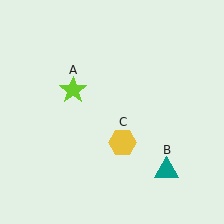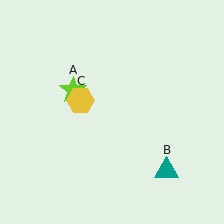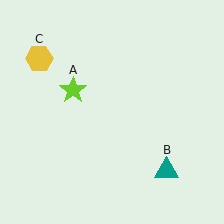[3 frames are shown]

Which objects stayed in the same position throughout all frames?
Lime star (object A) and teal triangle (object B) remained stationary.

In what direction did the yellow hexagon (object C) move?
The yellow hexagon (object C) moved up and to the left.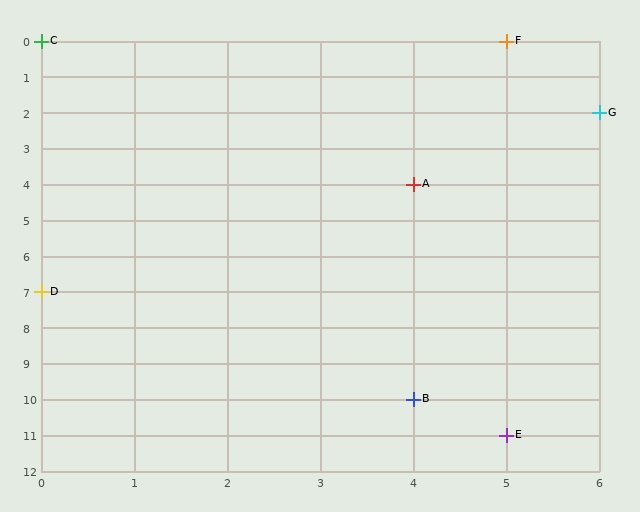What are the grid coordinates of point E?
Point E is at grid coordinates (5, 11).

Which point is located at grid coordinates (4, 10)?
Point B is at (4, 10).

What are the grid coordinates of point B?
Point B is at grid coordinates (4, 10).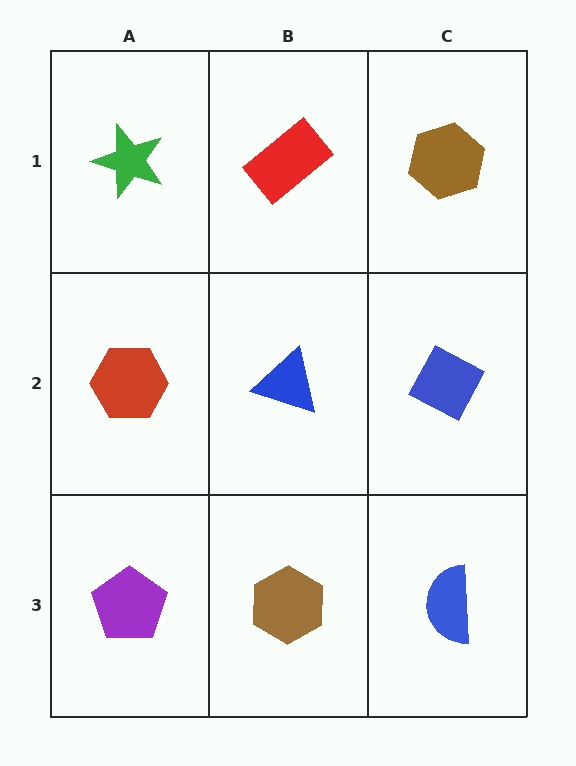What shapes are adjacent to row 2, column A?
A green star (row 1, column A), a purple pentagon (row 3, column A), a blue triangle (row 2, column B).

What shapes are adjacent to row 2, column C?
A brown hexagon (row 1, column C), a blue semicircle (row 3, column C), a blue triangle (row 2, column B).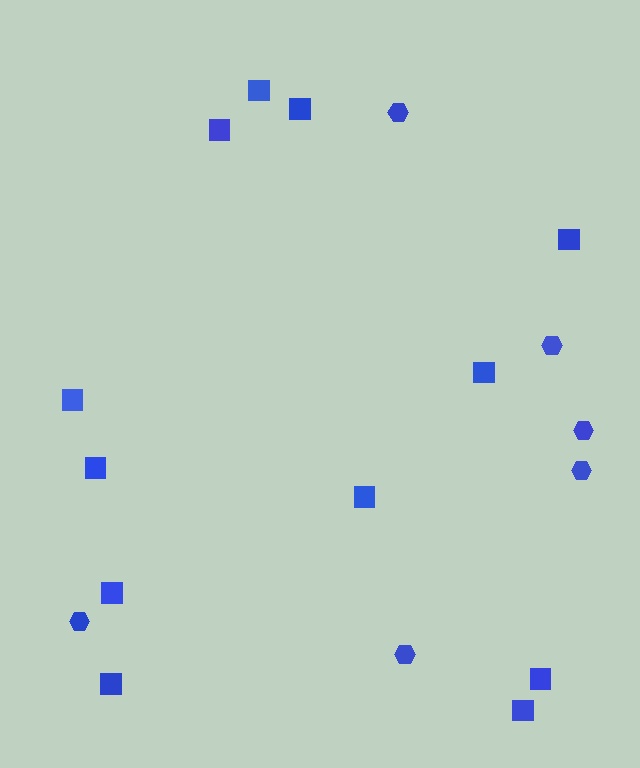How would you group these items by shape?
There are 2 groups: one group of hexagons (6) and one group of squares (12).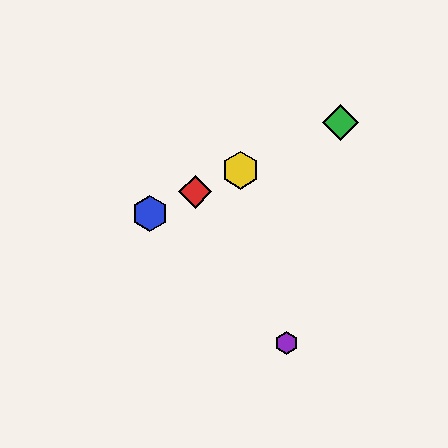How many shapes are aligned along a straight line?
4 shapes (the red diamond, the blue hexagon, the green diamond, the yellow hexagon) are aligned along a straight line.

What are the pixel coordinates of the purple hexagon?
The purple hexagon is at (287, 343).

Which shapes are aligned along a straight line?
The red diamond, the blue hexagon, the green diamond, the yellow hexagon are aligned along a straight line.